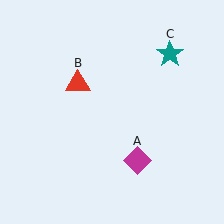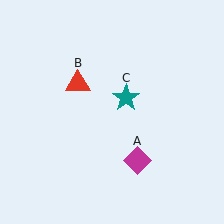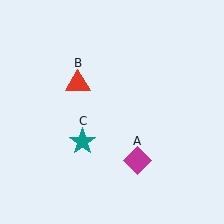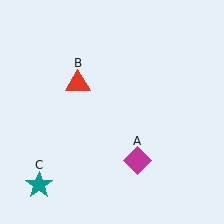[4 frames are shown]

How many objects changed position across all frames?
1 object changed position: teal star (object C).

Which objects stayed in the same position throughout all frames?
Magenta diamond (object A) and red triangle (object B) remained stationary.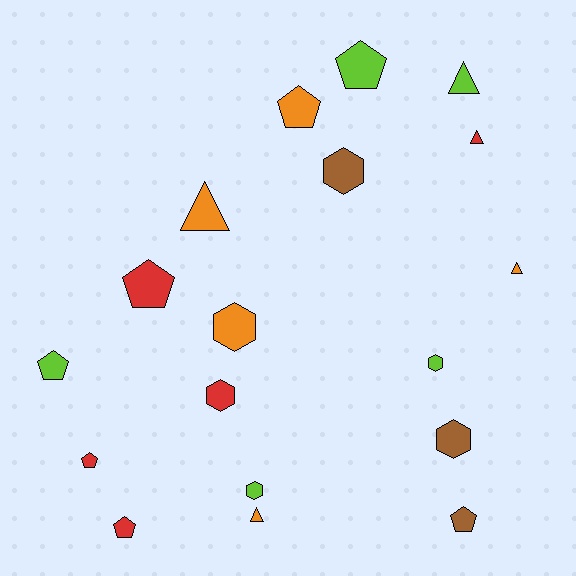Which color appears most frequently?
Orange, with 5 objects.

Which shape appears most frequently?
Pentagon, with 7 objects.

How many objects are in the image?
There are 18 objects.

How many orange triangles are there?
There are 3 orange triangles.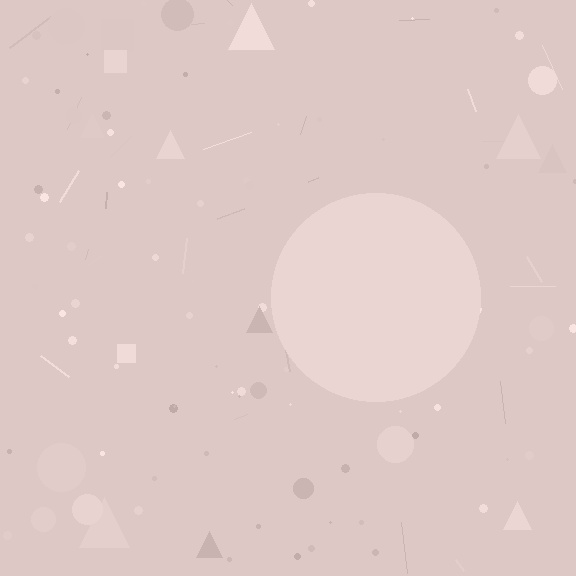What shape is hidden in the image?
A circle is hidden in the image.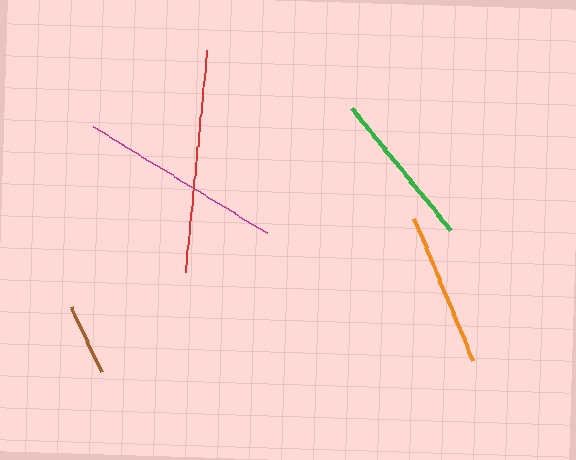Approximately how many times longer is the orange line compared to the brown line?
The orange line is approximately 2.2 times the length of the brown line.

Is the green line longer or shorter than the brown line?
The green line is longer than the brown line.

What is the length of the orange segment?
The orange segment is approximately 154 pixels long.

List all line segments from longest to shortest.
From longest to shortest: red, magenta, green, orange, brown.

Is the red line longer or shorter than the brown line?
The red line is longer than the brown line.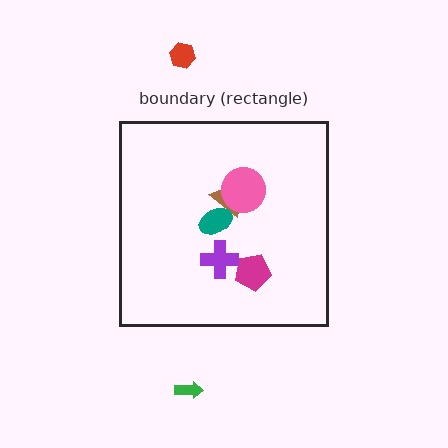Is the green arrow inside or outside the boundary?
Outside.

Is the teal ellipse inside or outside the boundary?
Inside.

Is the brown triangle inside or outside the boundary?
Inside.